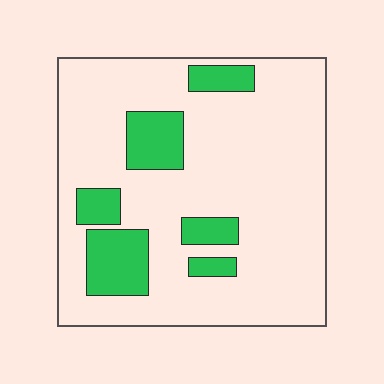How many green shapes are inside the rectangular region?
6.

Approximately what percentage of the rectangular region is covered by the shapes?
Approximately 20%.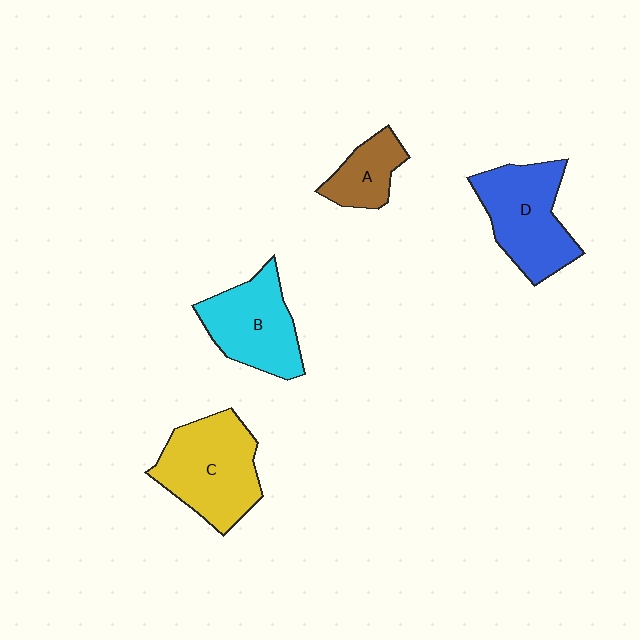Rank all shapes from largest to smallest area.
From largest to smallest: C (yellow), D (blue), B (cyan), A (brown).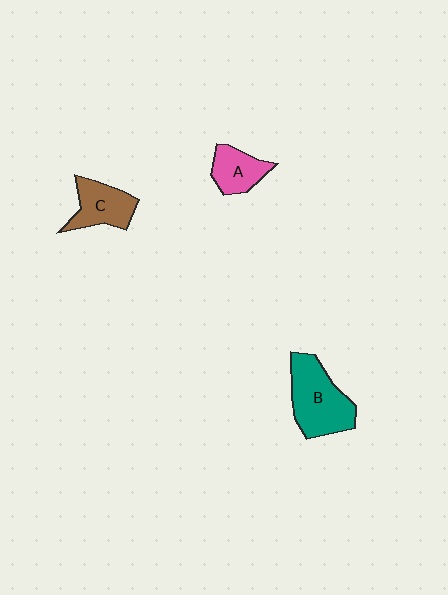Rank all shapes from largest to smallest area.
From largest to smallest: B (teal), C (brown), A (pink).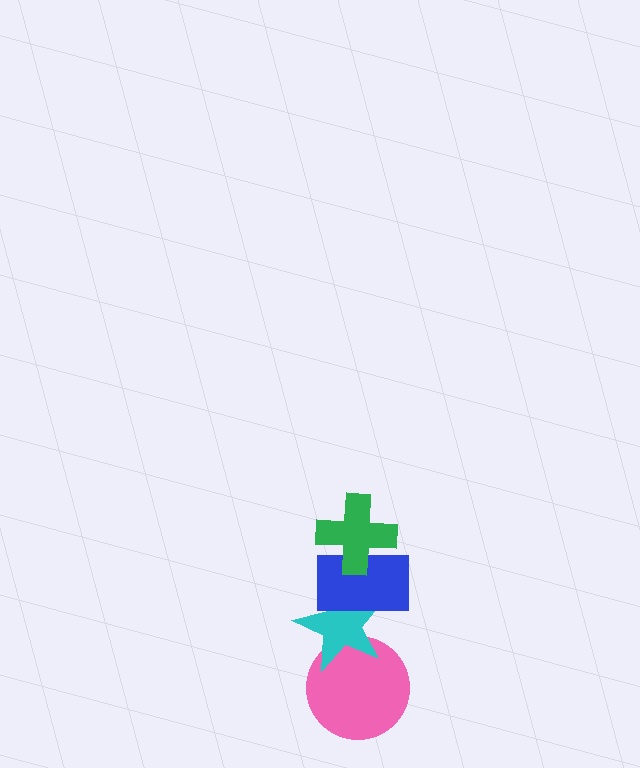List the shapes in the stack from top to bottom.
From top to bottom: the green cross, the blue rectangle, the cyan star, the pink circle.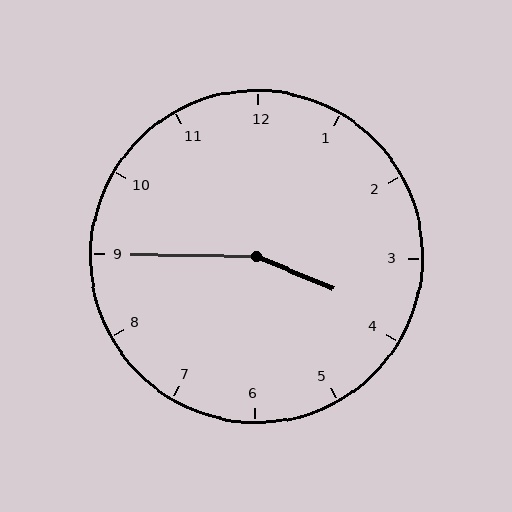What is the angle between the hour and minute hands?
Approximately 158 degrees.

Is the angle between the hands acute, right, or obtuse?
It is obtuse.